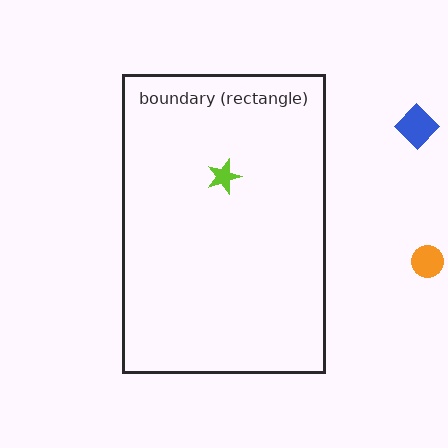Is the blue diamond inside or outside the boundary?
Outside.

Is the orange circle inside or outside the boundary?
Outside.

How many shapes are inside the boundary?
1 inside, 2 outside.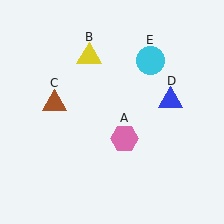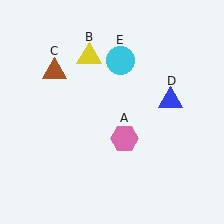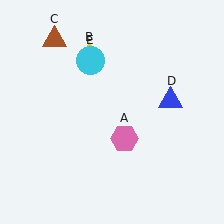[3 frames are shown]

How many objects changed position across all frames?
2 objects changed position: brown triangle (object C), cyan circle (object E).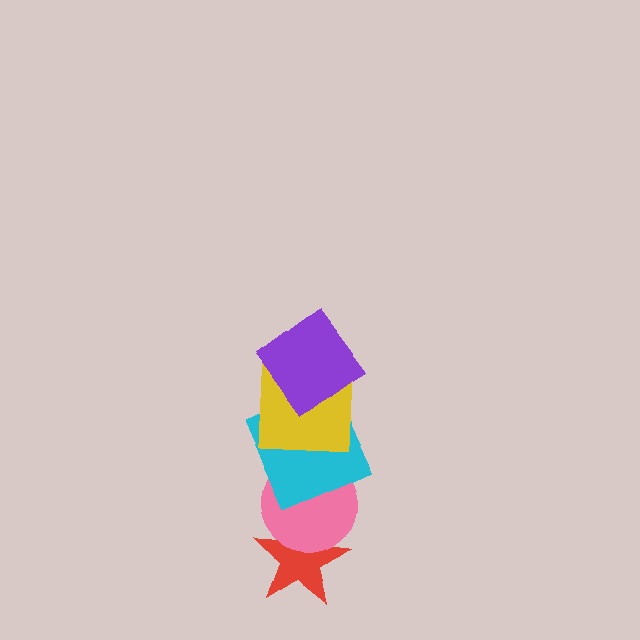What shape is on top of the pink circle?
The cyan square is on top of the pink circle.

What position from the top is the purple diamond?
The purple diamond is 1st from the top.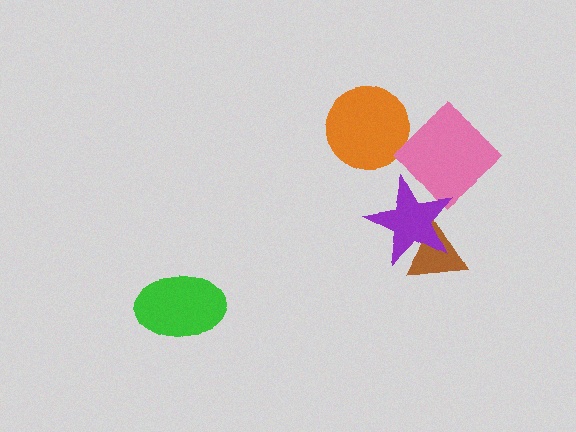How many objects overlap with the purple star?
2 objects overlap with the purple star.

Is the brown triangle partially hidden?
Yes, it is partially covered by another shape.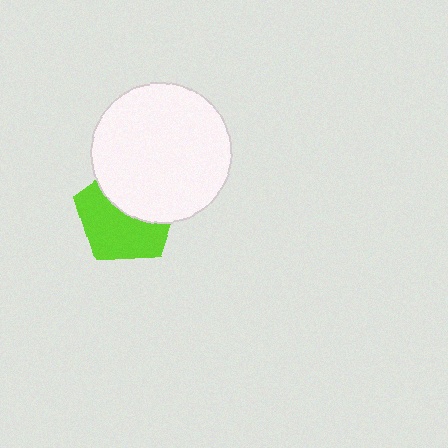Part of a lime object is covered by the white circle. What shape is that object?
It is a pentagon.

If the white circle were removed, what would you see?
You would see the complete lime pentagon.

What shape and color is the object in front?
The object in front is a white circle.